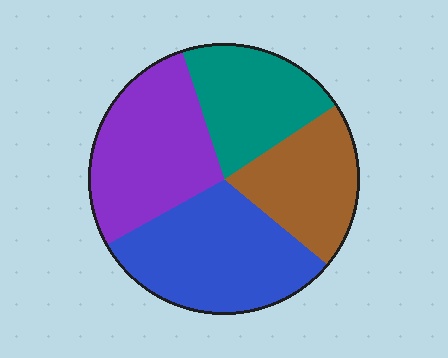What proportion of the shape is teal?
Teal takes up about one fifth (1/5) of the shape.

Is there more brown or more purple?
Purple.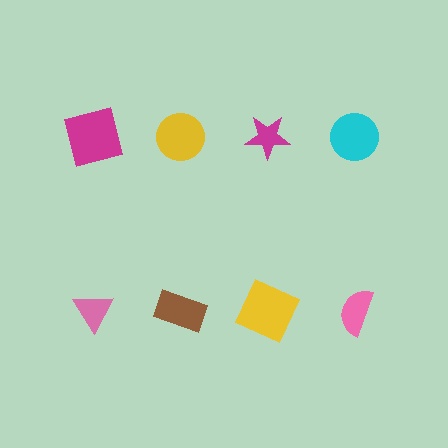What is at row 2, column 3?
A yellow square.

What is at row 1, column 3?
A magenta star.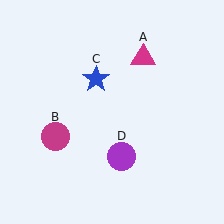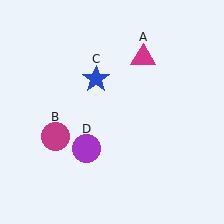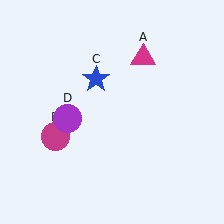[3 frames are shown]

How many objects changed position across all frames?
1 object changed position: purple circle (object D).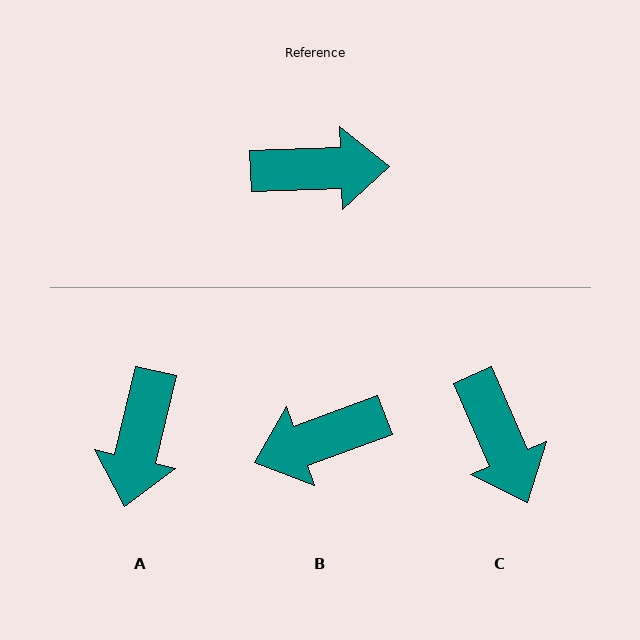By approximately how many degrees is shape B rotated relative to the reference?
Approximately 162 degrees clockwise.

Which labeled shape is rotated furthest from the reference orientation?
B, about 162 degrees away.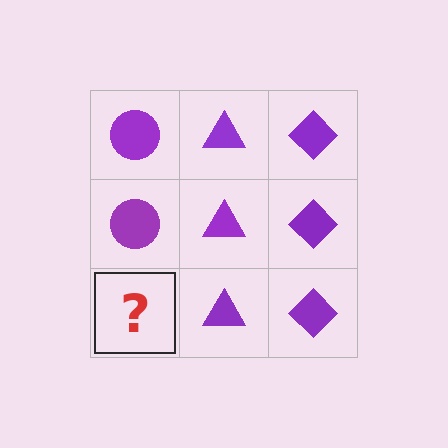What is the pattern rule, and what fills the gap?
The rule is that each column has a consistent shape. The gap should be filled with a purple circle.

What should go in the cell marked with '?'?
The missing cell should contain a purple circle.